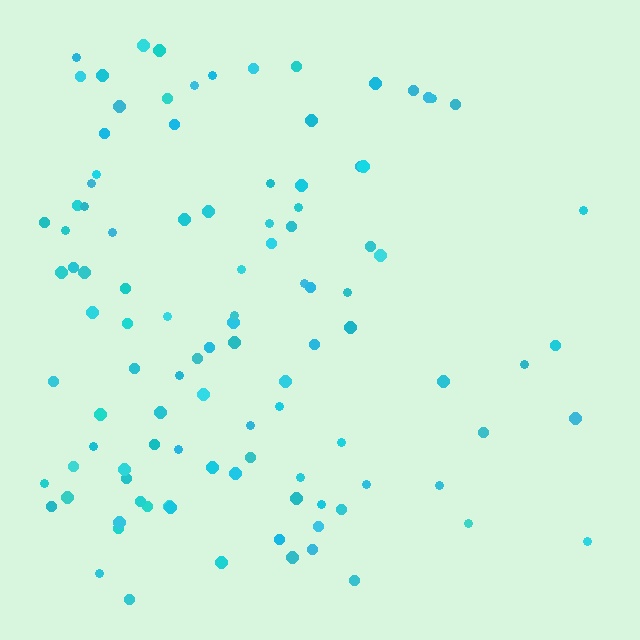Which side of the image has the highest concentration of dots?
The left.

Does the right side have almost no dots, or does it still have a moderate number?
Still a moderate number, just noticeably fewer than the left.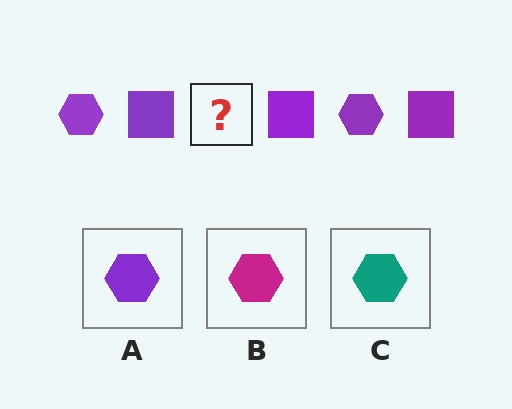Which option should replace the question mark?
Option A.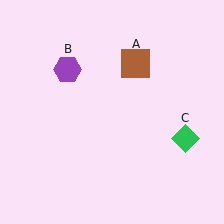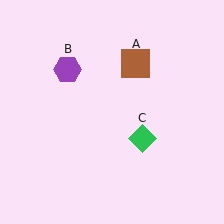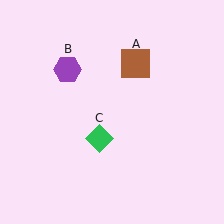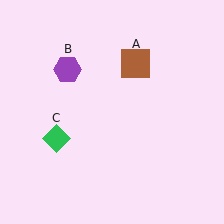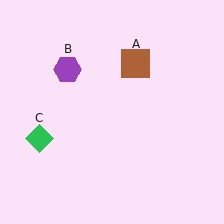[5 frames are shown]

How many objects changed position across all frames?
1 object changed position: green diamond (object C).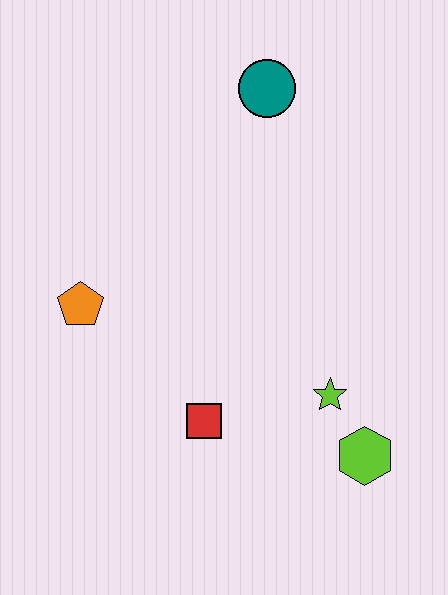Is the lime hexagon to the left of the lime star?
No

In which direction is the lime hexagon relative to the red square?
The lime hexagon is to the right of the red square.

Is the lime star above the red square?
Yes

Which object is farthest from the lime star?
The teal circle is farthest from the lime star.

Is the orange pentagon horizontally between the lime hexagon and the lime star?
No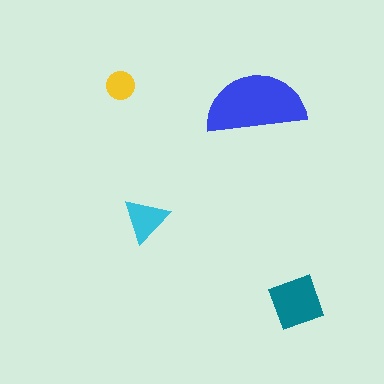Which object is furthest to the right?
The teal diamond is rightmost.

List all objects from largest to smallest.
The blue semicircle, the teal diamond, the cyan triangle, the yellow circle.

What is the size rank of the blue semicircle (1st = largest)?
1st.